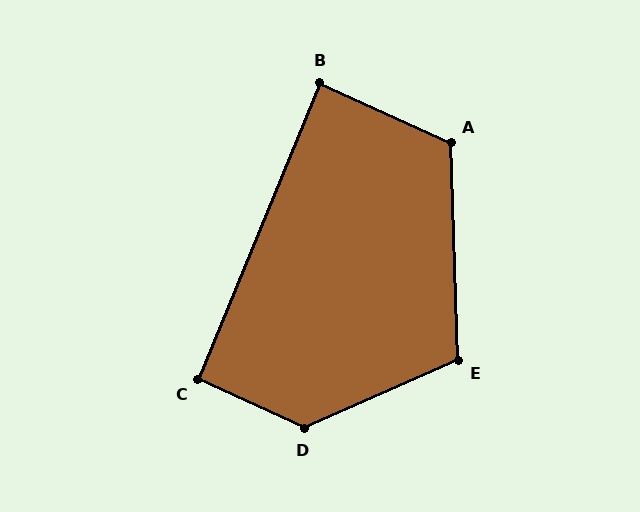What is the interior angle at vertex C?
Approximately 93 degrees (approximately right).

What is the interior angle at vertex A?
Approximately 116 degrees (obtuse).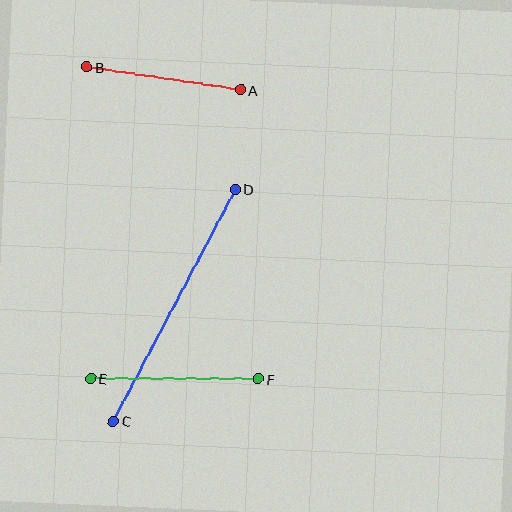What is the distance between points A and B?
The distance is approximately 156 pixels.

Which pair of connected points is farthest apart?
Points C and D are farthest apart.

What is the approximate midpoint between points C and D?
The midpoint is at approximately (175, 305) pixels.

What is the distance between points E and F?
The distance is approximately 168 pixels.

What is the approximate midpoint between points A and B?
The midpoint is at approximately (164, 78) pixels.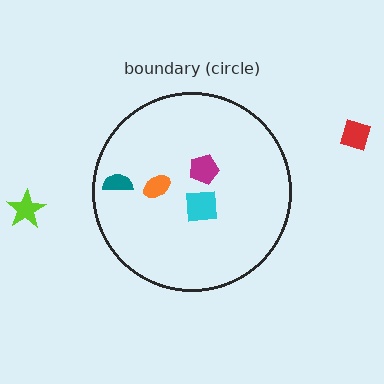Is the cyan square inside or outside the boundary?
Inside.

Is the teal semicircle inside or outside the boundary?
Inside.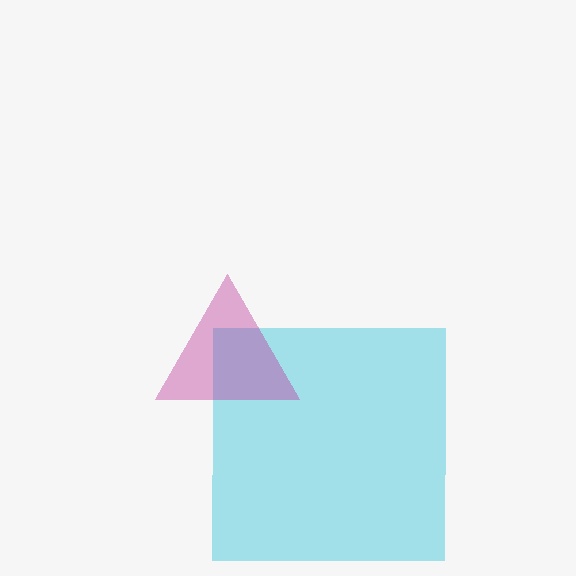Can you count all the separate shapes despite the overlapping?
Yes, there are 2 separate shapes.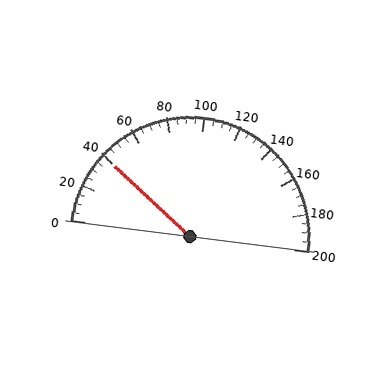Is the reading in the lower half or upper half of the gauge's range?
The reading is in the lower half of the range (0 to 200).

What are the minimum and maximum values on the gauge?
The gauge ranges from 0 to 200.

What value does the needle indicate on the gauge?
The needle indicates approximately 40.